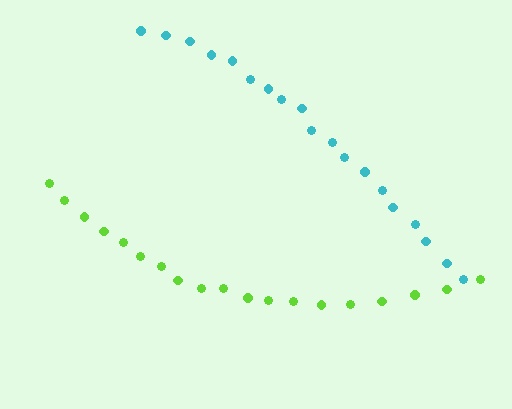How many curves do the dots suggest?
There are 2 distinct paths.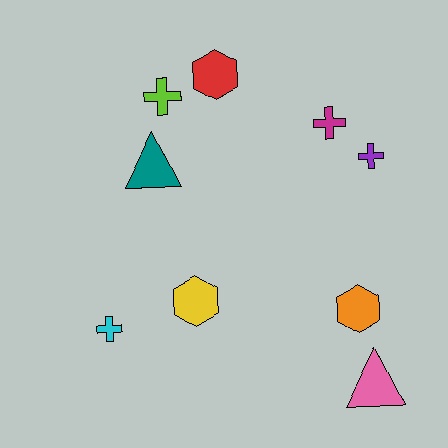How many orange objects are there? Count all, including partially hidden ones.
There is 1 orange object.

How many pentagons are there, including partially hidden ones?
There are no pentagons.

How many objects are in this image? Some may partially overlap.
There are 9 objects.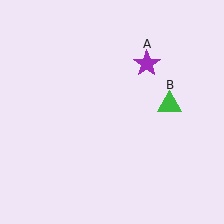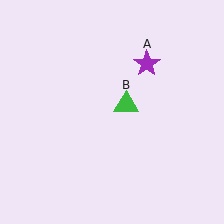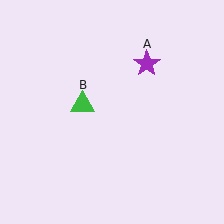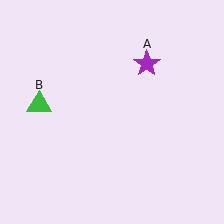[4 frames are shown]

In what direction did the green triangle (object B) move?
The green triangle (object B) moved left.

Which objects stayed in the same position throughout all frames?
Purple star (object A) remained stationary.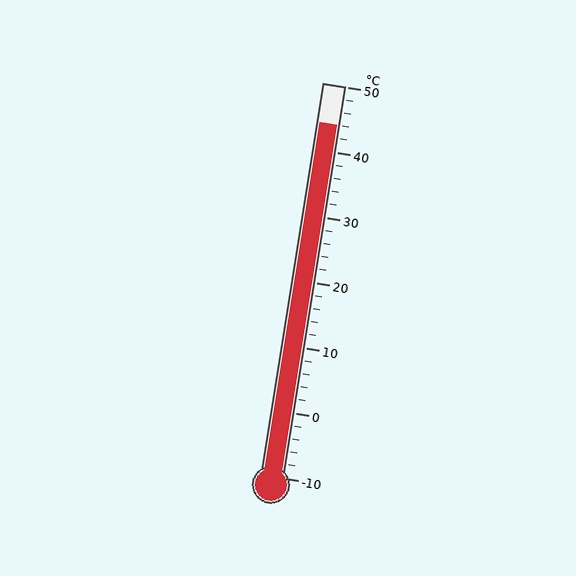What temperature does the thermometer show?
The thermometer shows approximately 44°C.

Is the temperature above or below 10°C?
The temperature is above 10°C.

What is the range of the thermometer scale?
The thermometer scale ranges from -10°C to 50°C.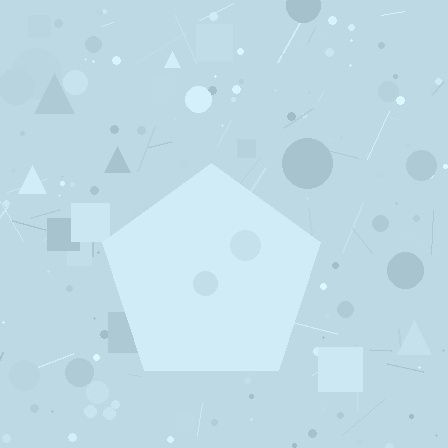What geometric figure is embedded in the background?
A pentagon is embedded in the background.